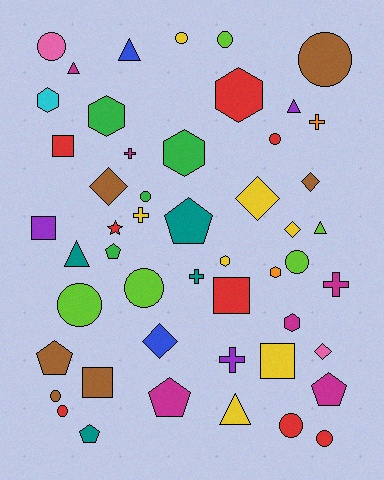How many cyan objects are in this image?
There is 1 cyan object.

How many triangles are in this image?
There are 6 triangles.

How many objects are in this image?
There are 50 objects.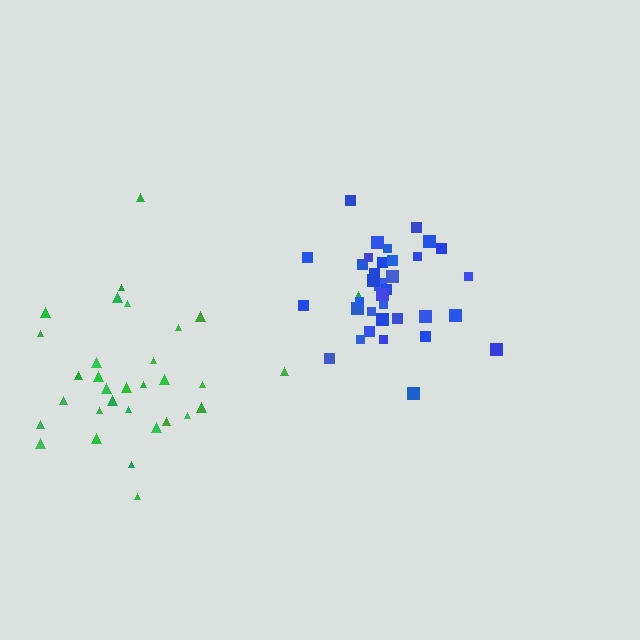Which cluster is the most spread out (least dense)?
Green.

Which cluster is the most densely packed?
Blue.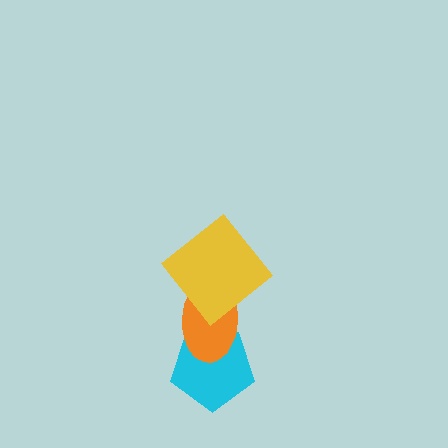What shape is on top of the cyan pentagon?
The orange ellipse is on top of the cyan pentagon.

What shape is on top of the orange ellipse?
The yellow diamond is on top of the orange ellipse.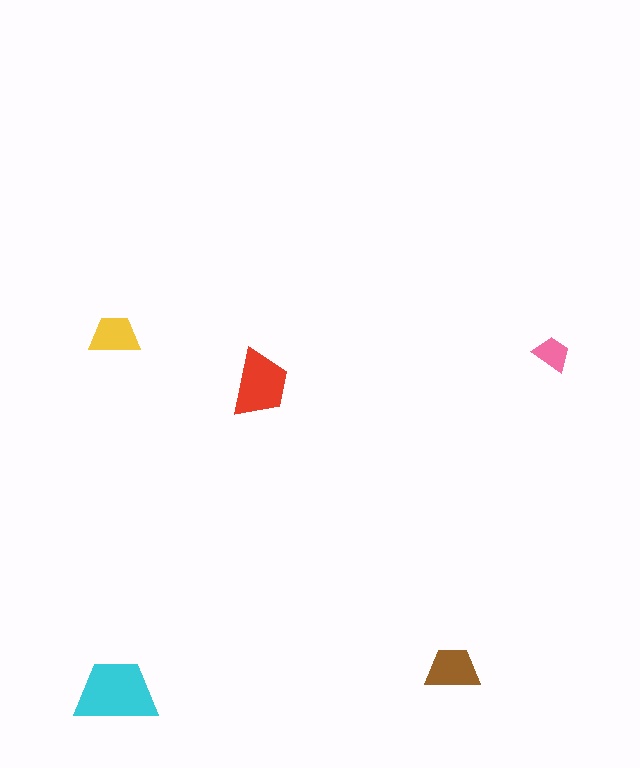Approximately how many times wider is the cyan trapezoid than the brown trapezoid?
About 1.5 times wider.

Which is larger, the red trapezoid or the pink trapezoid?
The red one.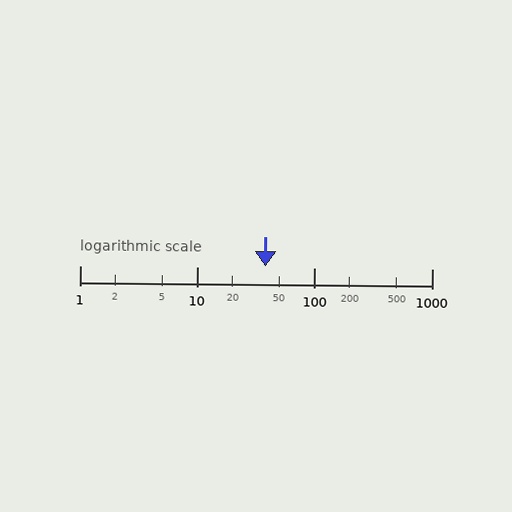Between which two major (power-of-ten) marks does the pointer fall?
The pointer is between 10 and 100.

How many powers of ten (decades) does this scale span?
The scale spans 3 decades, from 1 to 1000.